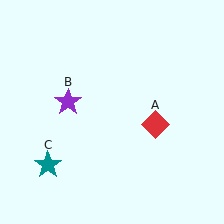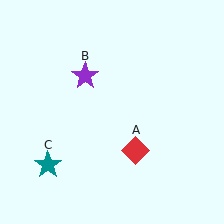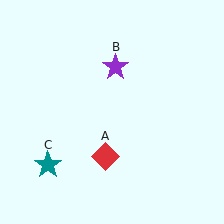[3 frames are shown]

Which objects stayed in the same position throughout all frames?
Teal star (object C) remained stationary.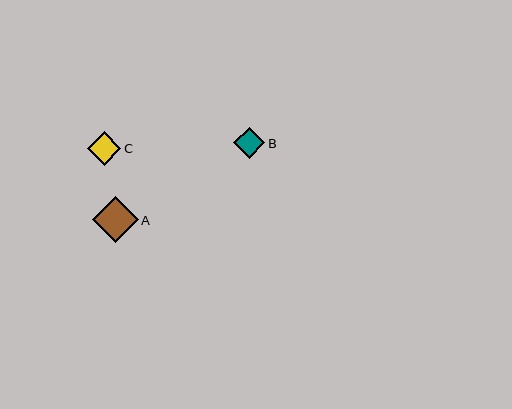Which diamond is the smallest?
Diamond B is the smallest with a size of approximately 32 pixels.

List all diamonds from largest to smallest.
From largest to smallest: A, C, B.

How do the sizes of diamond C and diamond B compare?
Diamond C and diamond B are approximately the same size.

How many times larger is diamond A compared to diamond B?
Diamond A is approximately 1.4 times the size of diamond B.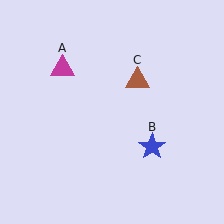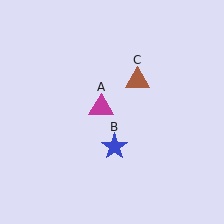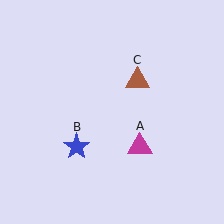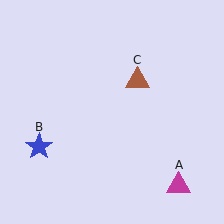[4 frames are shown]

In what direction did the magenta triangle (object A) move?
The magenta triangle (object A) moved down and to the right.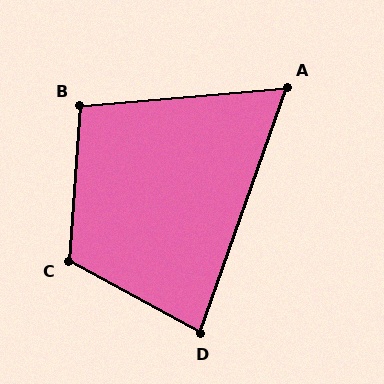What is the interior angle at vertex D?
Approximately 81 degrees (acute).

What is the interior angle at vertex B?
Approximately 99 degrees (obtuse).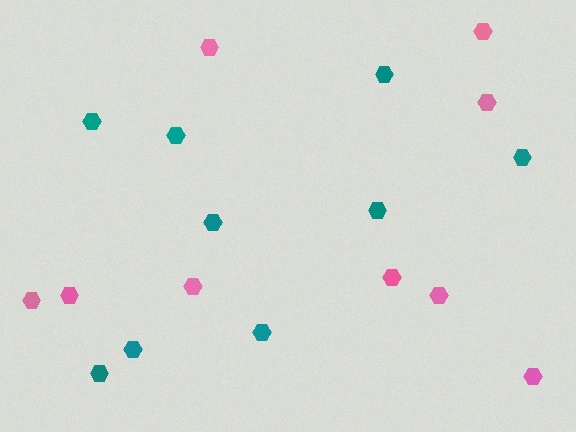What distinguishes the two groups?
There are 2 groups: one group of pink hexagons (9) and one group of teal hexagons (9).